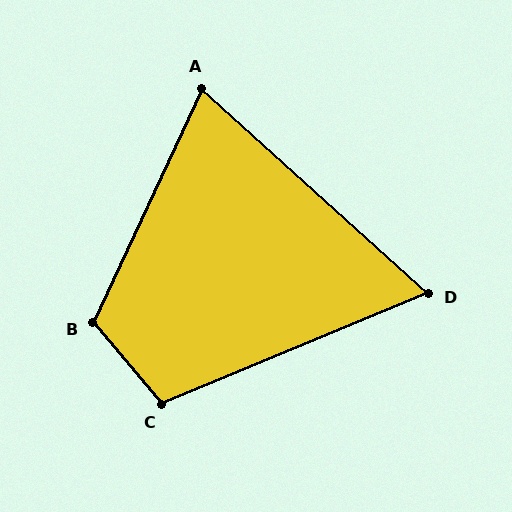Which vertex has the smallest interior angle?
D, at approximately 65 degrees.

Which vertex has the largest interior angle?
B, at approximately 115 degrees.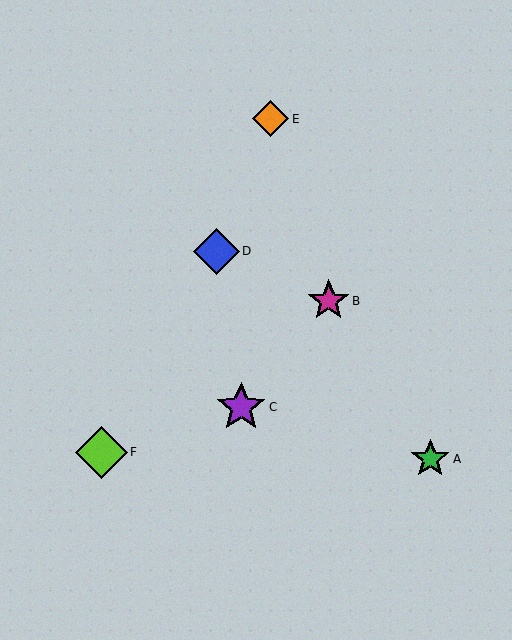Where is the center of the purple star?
The center of the purple star is at (241, 407).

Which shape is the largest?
The lime diamond (labeled F) is the largest.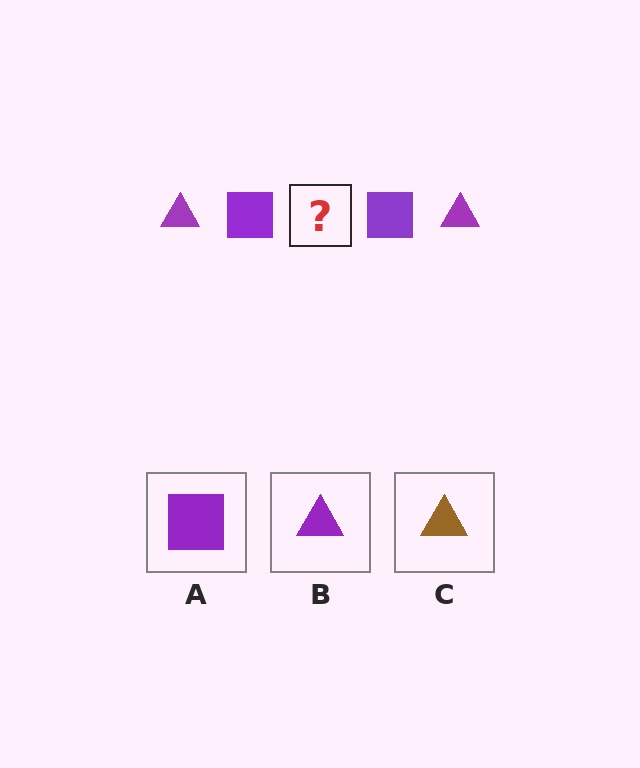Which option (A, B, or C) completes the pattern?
B.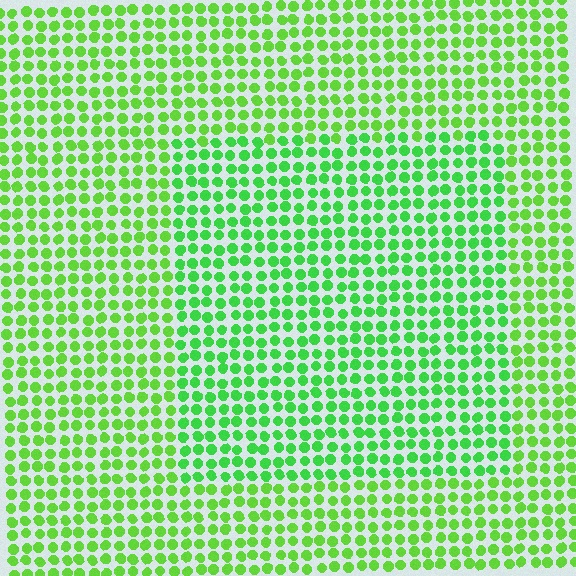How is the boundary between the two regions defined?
The boundary is defined purely by a slight shift in hue (about 20 degrees). Spacing, size, and orientation are identical on both sides.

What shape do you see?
I see a rectangle.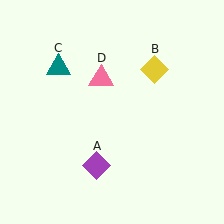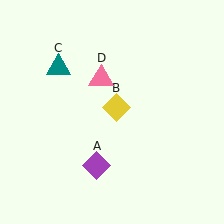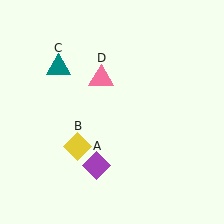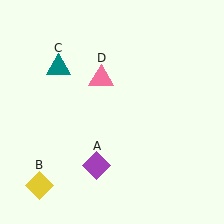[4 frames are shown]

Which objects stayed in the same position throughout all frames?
Purple diamond (object A) and teal triangle (object C) and pink triangle (object D) remained stationary.